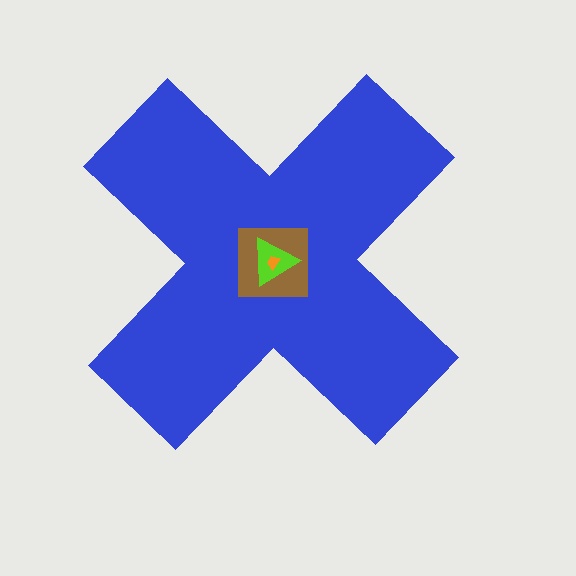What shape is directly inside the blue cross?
The brown square.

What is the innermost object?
The orange trapezoid.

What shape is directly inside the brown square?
The lime triangle.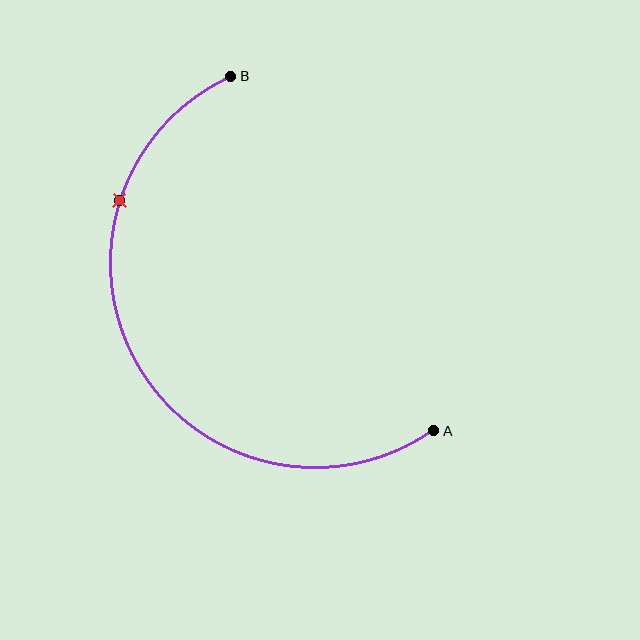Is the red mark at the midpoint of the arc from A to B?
No. The red mark lies on the arc but is closer to endpoint B. The arc midpoint would be at the point on the curve equidistant along the arc from both A and B.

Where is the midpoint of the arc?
The arc midpoint is the point on the curve farthest from the straight line joining A and B. It sits to the left of that line.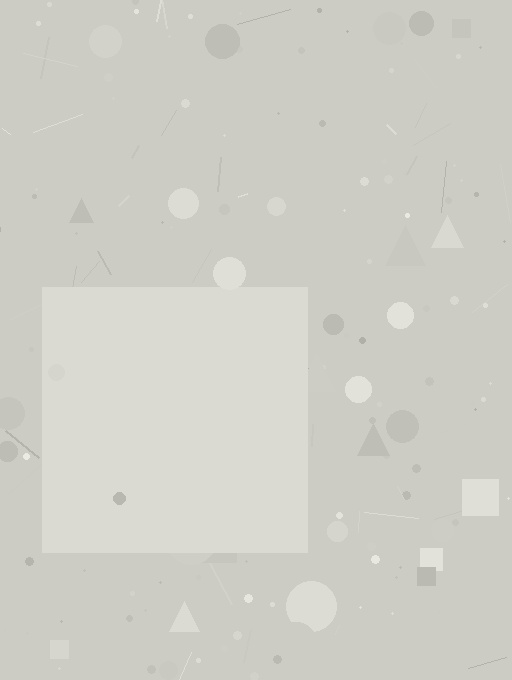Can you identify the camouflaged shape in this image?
The camouflaged shape is a square.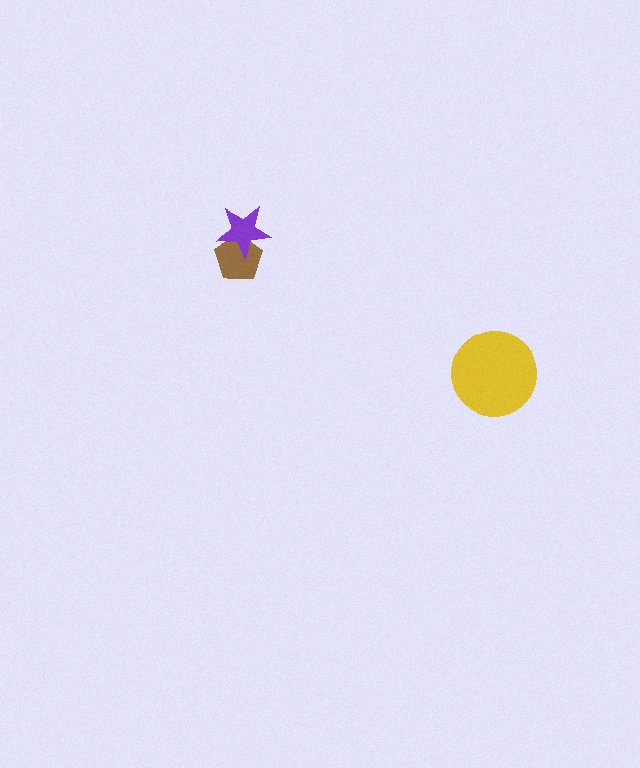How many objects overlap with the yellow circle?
0 objects overlap with the yellow circle.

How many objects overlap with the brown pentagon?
1 object overlaps with the brown pentagon.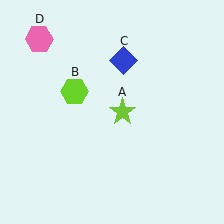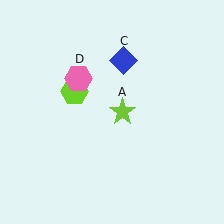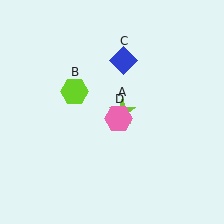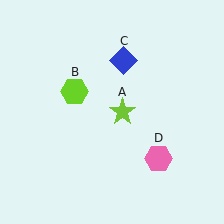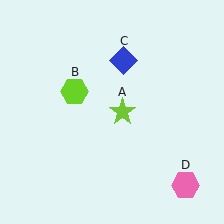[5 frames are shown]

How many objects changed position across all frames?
1 object changed position: pink hexagon (object D).